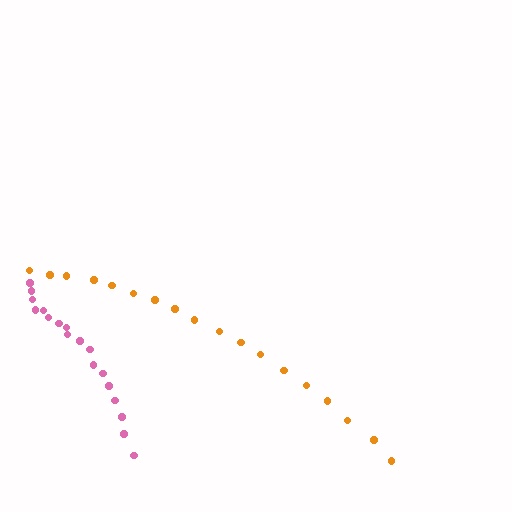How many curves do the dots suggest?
There are 2 distinct paths.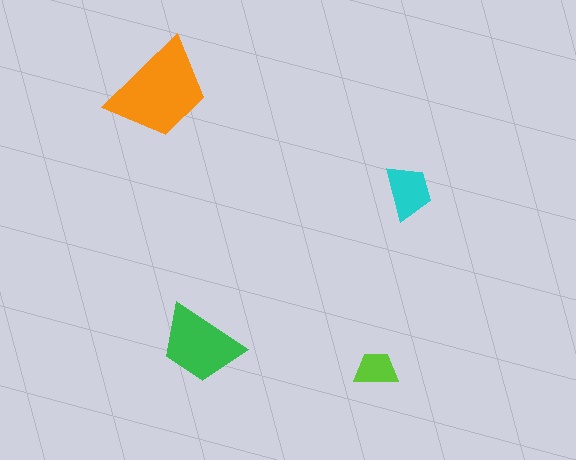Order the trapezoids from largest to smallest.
the orange one, the green one, the cyan one, the lime one.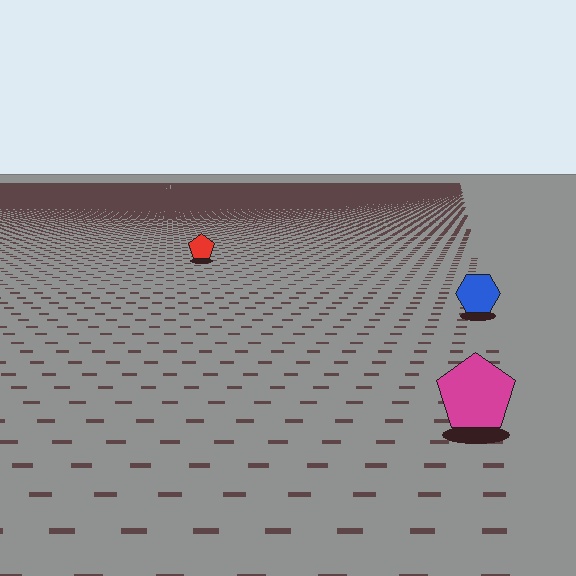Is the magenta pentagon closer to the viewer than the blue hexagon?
Yes. The magenta pentagon is closer — you can tell from the texture gradient: the ground texture is coarser near it.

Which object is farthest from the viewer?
The red pentagon is farthest from the viewer. It appears smaller and the ground texture around it is denser.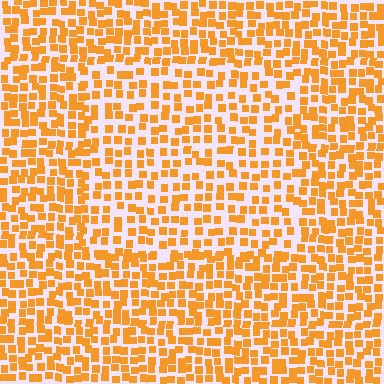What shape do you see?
I see a rectangle.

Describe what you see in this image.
The image contains small orange elements arranged at two different densities. A rectangle-shaped region is visible where the elements are less densely packed than the surrounding area.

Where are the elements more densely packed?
The elements are more densely packed outside the rectangle boundary.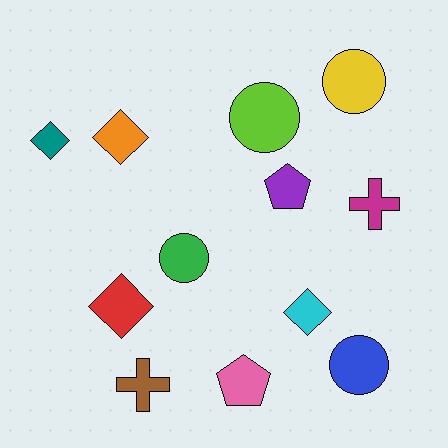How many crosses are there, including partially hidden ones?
There are 2 crosses.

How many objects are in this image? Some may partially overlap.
There are 12 objects.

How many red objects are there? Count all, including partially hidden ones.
There is 1 red object.